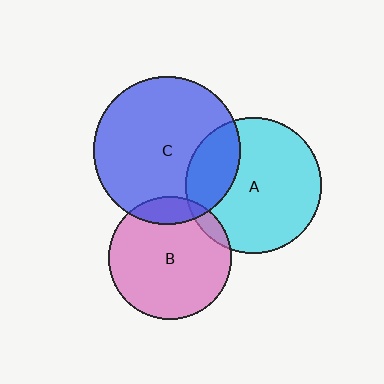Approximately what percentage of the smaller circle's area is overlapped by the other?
Approximately 15%.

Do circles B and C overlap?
Yes.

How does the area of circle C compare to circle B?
Approximately 1.4 times.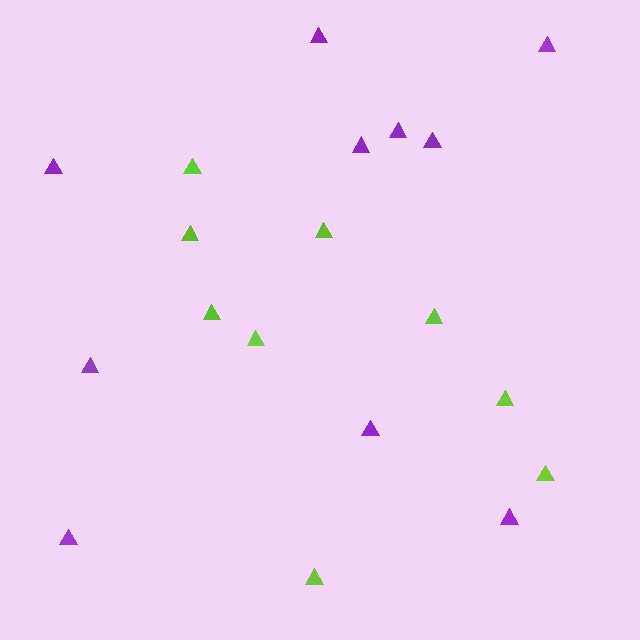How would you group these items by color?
There are 2 groups: one group of purple triangles (10) and one group of lime triangles (9).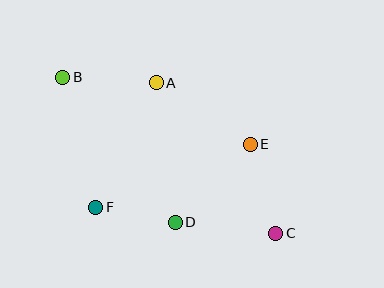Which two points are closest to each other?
Points D and F are closest to each other.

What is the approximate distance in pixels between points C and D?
The distance between C and D is approximately 101 pixels.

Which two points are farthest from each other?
Points B and C are farthest from each other.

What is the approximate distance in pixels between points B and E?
The distance between B and E is approximately 199 pixels.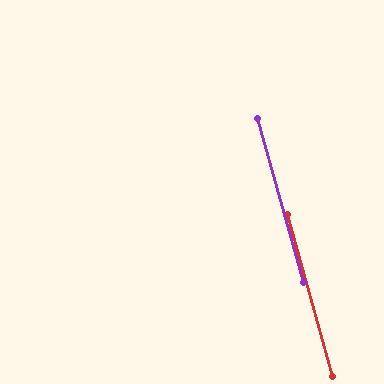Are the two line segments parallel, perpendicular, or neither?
Parallel — their directions differ by only 0.0°.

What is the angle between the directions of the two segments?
Approximately 0 degrees.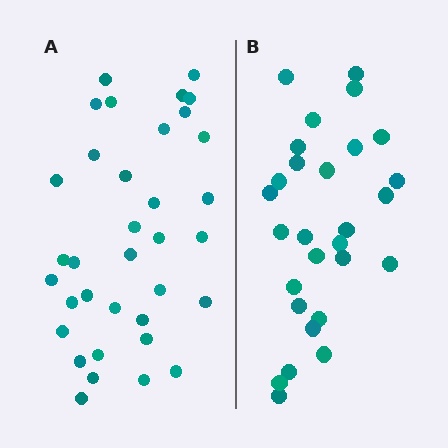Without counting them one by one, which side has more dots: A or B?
Region A (the left region) has more dots.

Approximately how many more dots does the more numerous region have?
Region A has roughly 8 or so more dots than region B.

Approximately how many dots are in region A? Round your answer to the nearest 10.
About 40 dots. (The exact count is 35, which rounds to 40.)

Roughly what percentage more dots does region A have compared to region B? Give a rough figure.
About 25% more.